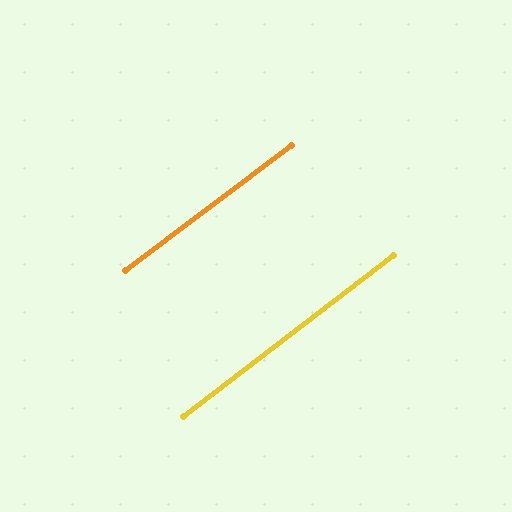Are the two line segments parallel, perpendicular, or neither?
Parallel — their directions differ by only 0.6°.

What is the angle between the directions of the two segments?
Approximately 1 degree.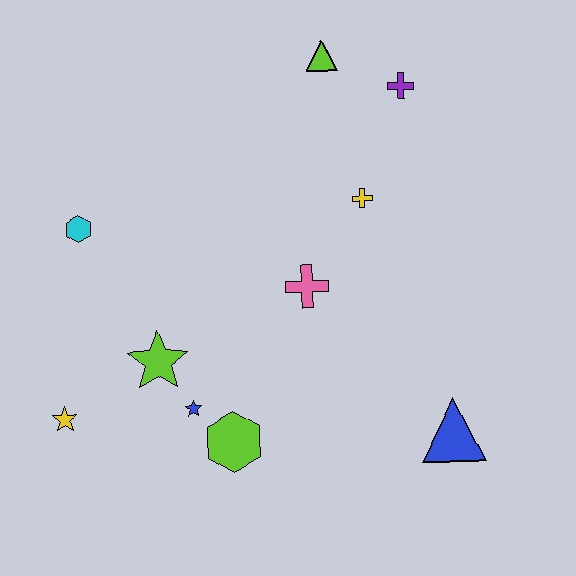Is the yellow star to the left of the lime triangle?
Yes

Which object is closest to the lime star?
The blue star is closest to the lime star.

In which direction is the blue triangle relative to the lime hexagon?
The blue triangle is to the right of the lime hexagon.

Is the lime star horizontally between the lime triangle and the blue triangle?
No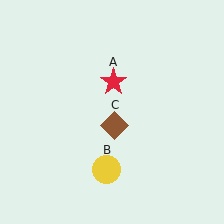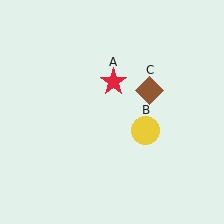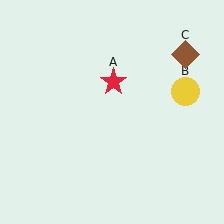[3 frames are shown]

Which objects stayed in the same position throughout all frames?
Red star (object A) remained stationary.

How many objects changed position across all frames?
2 objects changed position: yellow circle (object B), brown diamond (object C).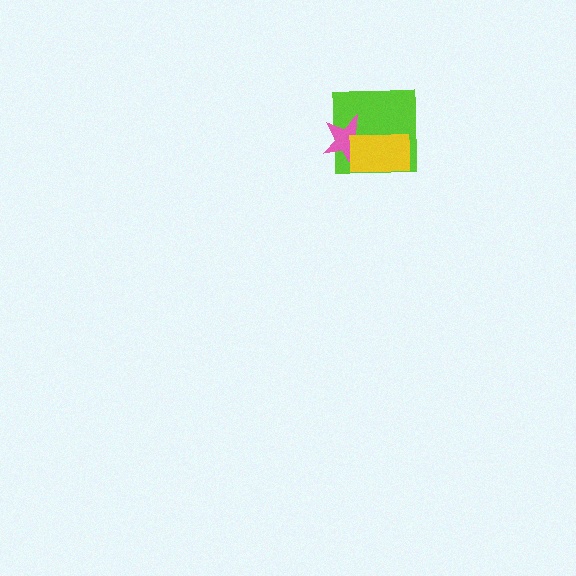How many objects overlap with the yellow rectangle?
2 objects overlap with the yellow rectangle.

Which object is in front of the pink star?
The yellow rectangle is in front of the pink star.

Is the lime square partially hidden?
Yes, it is partially covered by another shape.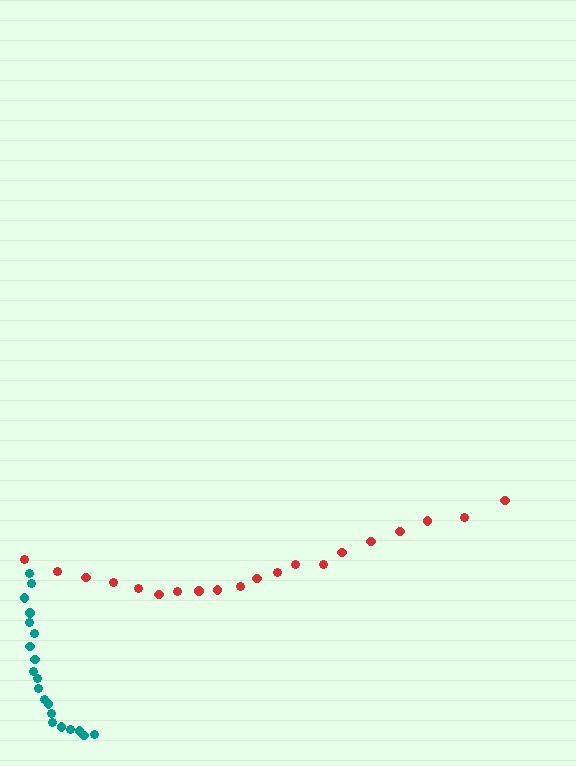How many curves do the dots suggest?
There are 2 distinct paths.